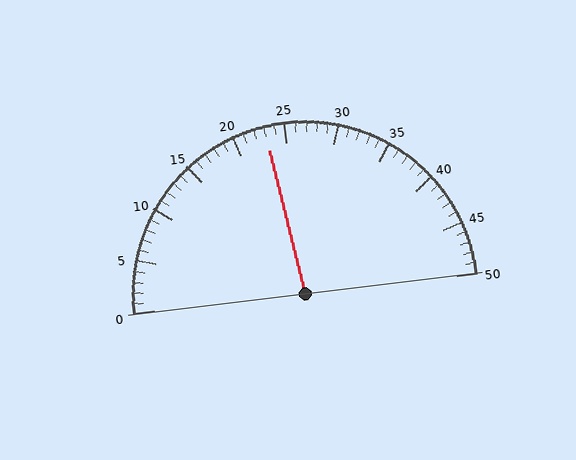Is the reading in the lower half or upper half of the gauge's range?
The reading is in the lower half of the range (0 to 50).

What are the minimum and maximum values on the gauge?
The gauge ranges from 0 to 50.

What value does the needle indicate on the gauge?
The needle indicates approximately 23.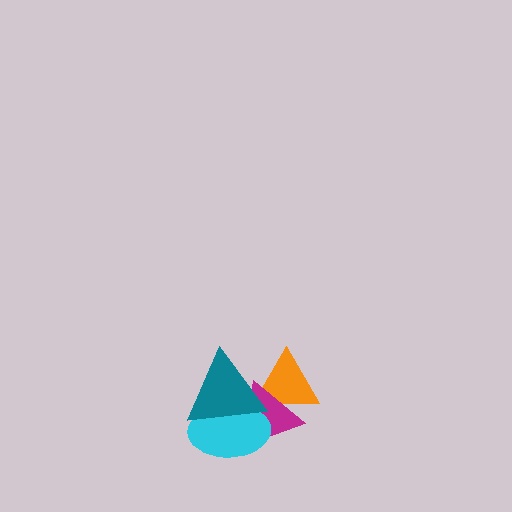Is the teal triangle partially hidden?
No, no other shape covers it.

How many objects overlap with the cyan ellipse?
2 objects overlap with the cyan ellipse.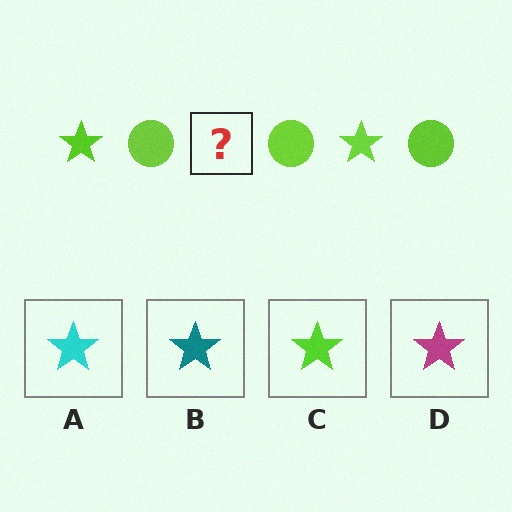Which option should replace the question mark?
Option C.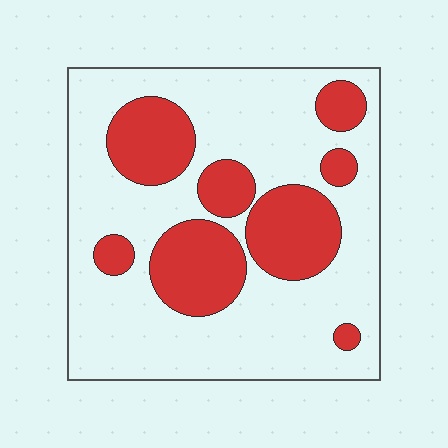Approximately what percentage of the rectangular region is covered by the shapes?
Approximately 30%.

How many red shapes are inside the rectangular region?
8.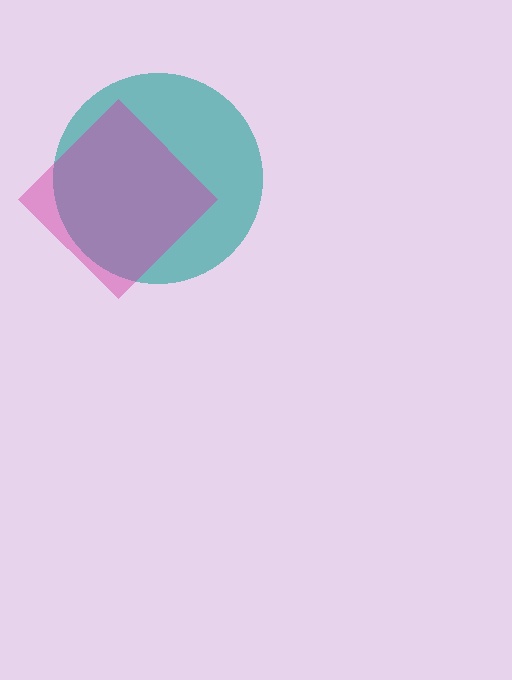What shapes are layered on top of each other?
The layered shapes are: a teal circle, a magenta diamond.